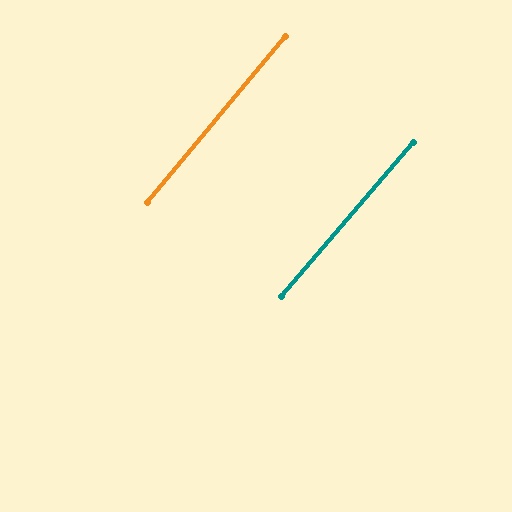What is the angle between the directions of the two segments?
Approximately 1 degree.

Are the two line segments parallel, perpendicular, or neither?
Parallel — their directions differ by only 0.7°.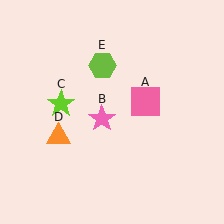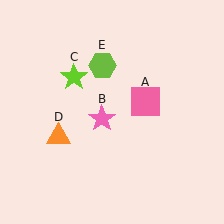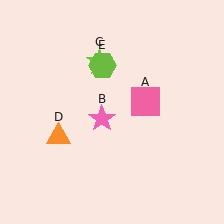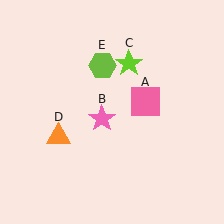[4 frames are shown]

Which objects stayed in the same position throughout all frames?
Pink square (object A) and pink star (object B) and orange triangle (object D) and lime hexagon (object E) remained stationary.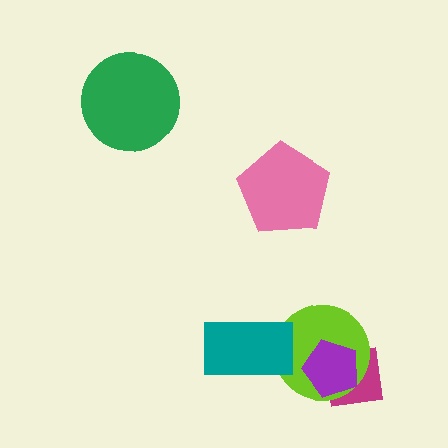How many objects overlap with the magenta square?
2 objects overlap with the magenta square.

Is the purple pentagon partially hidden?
No, no other shape covers it.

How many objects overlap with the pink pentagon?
0 objects overlap with the pink pentagon.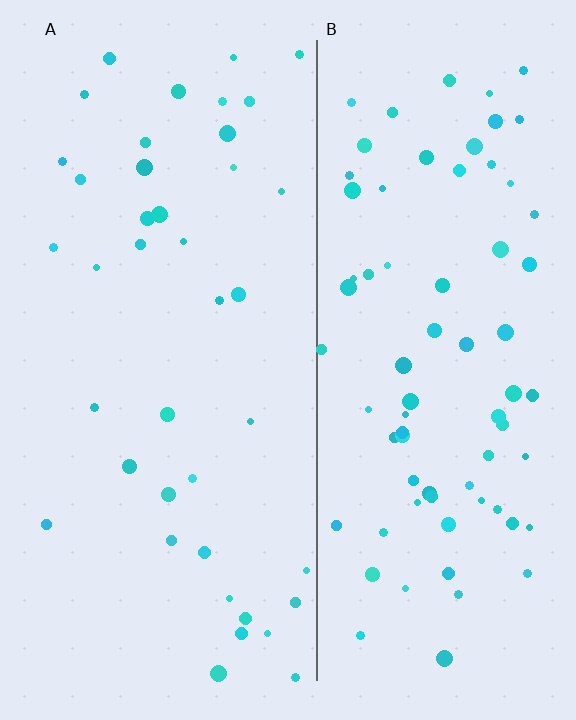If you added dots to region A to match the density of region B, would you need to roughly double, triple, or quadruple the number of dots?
Approximately double.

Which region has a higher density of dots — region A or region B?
B (the right).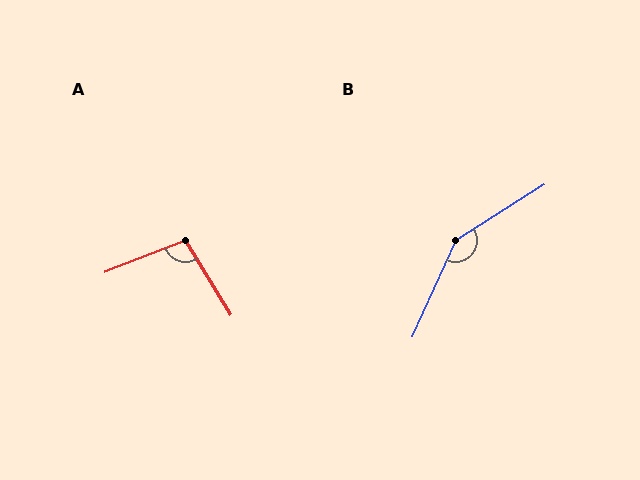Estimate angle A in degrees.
Approximately 100 degrees.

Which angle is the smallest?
A, at approximately 100 degrees.